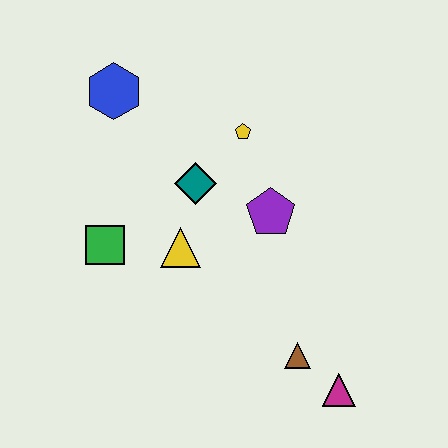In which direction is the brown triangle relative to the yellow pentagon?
The brown triangle is below the yellow pentagon.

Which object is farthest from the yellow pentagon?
The magenta triangle is farthest from the yellow pentagon.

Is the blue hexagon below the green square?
No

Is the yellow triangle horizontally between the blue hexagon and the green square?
No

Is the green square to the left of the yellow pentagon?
Yes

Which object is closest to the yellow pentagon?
The teal diamond is closest to the yellow pentagon.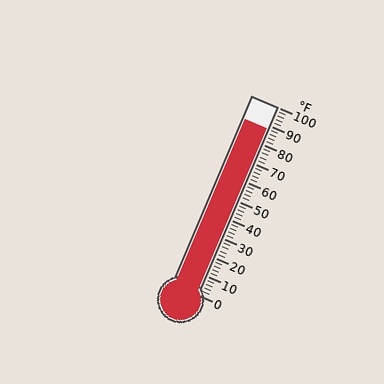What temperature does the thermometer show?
The thermometer shows approximately 88°F.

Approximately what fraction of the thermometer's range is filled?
The thermometer is filled to approximately 90% of its range.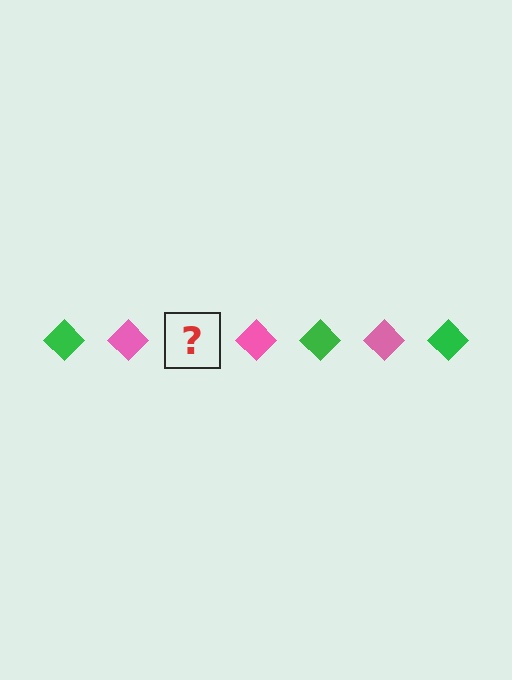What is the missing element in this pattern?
The missing element is a green diamond.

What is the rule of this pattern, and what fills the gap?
The rule is that the pattern cycles through green, pink diamonds. The gap should be filled with a green diamond.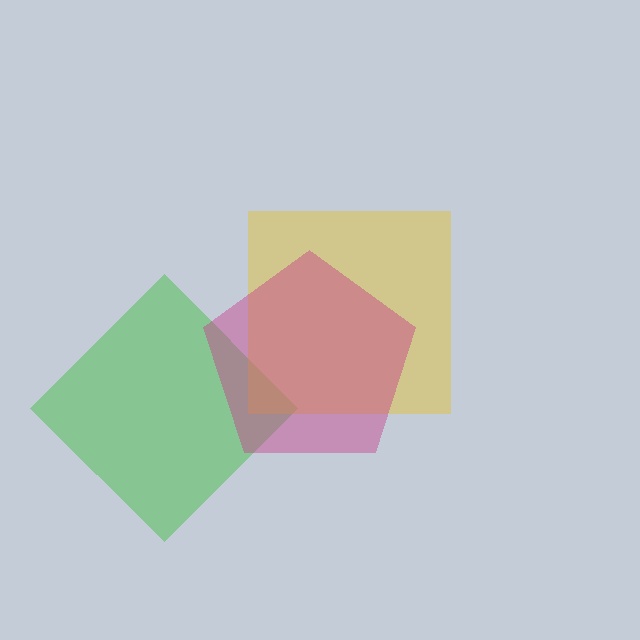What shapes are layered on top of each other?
The layered shapes are: a green diamond, a yellow square, a magenta pentagon.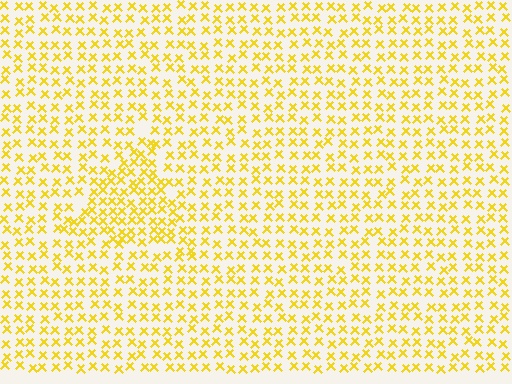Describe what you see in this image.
The image contains small yellow elements arranged at two different densities. A triangle-shaped region is visible where the elements are more densely packed than the surrounding area.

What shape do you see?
I see a triangle.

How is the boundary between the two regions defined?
The boundary is defined by a change in element density (approximately 1.6x ratio). All elements are the same color, size, and shape.